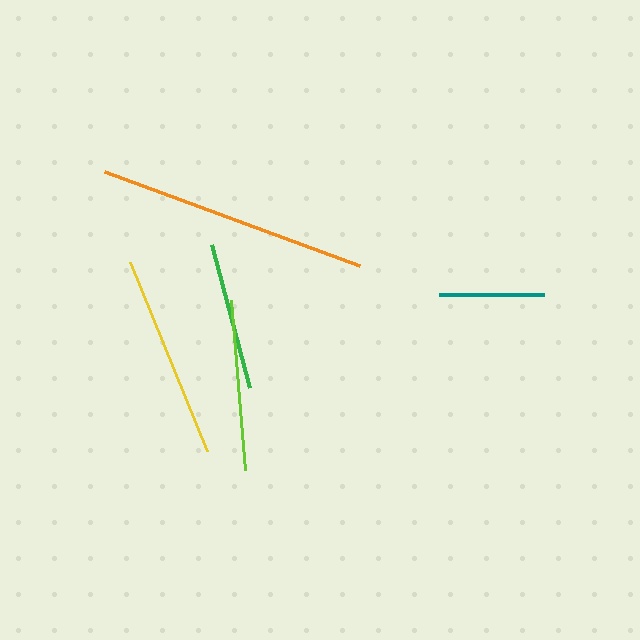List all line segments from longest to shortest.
From longest to shortest: orange, yellow, lime, green, teal.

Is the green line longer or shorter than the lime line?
The lime line is longer than the green line.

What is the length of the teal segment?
The teal segment is approximately 105 pixels long.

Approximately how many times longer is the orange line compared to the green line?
The orange line is approximately 1.8 times the length of the green line.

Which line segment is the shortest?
The teal line is the shortest at approximately 105 pixels.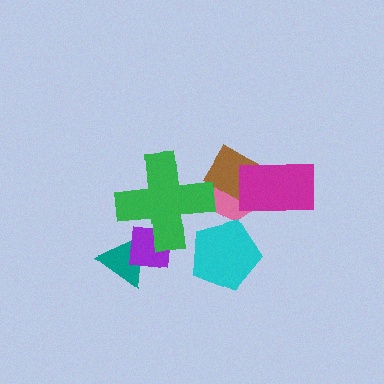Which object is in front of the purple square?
The green cross is in front of the purple square.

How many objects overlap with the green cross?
3 objects overlap with the green cross.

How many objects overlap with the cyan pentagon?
0 objects overlap with the cyan pentagon.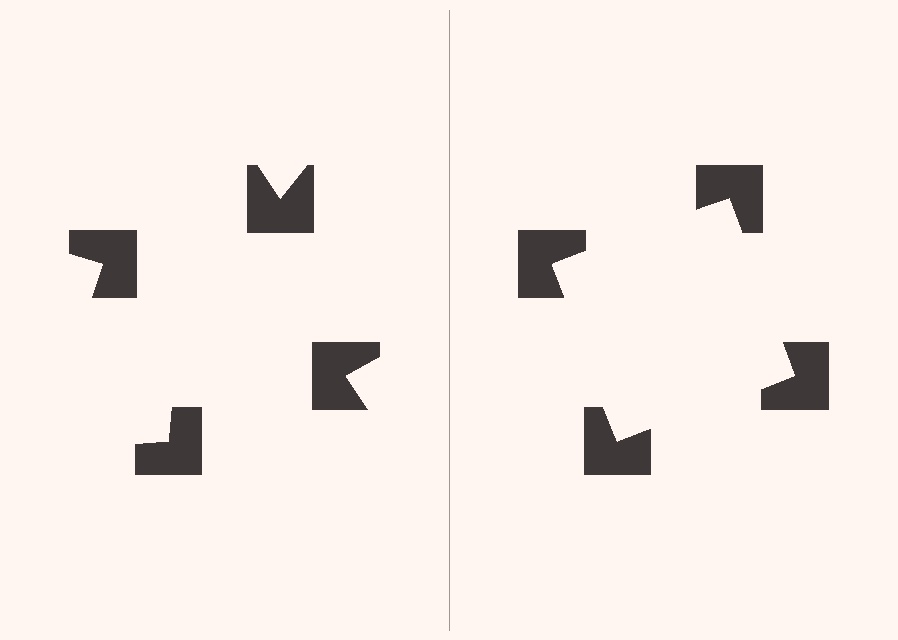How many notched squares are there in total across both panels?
8 — 4 on each side.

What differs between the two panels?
The notched squares are positioned identically on both sides; only the wedge orientations differ. On the right they align to a square; on the left they are misaligned.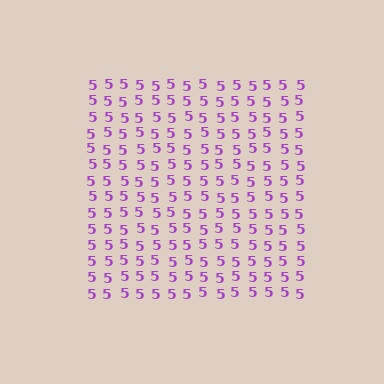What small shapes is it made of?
It is made of small digit 5's.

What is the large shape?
The large shape is a square.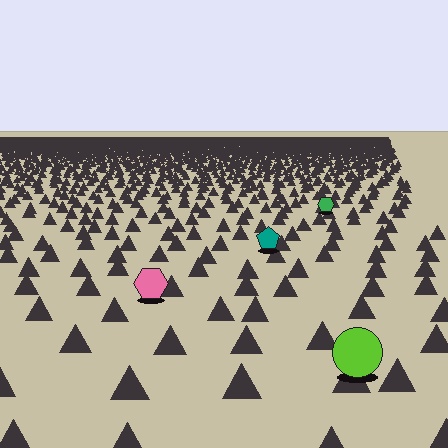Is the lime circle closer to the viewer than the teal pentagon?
Yes. The lime circle is closer — you can tell from the texture gradient: the ground texture is coarser near it.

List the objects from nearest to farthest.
From nearest to farthest: the lime circle, the pink hexagon, the teal pentagon, the green hexagon.